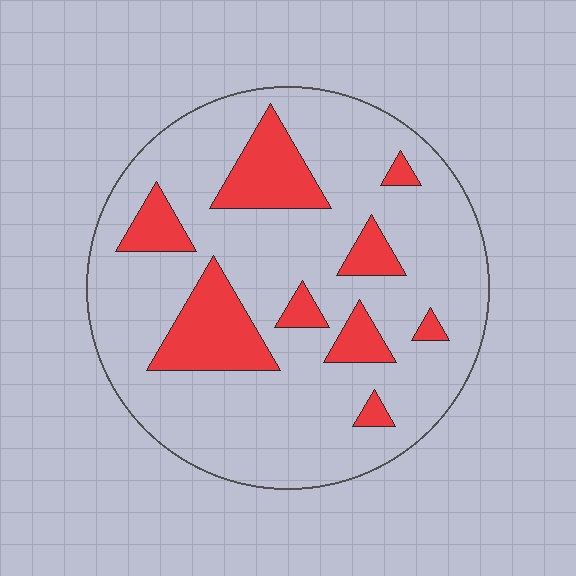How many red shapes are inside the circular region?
9.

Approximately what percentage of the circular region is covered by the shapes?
Approximately 20%.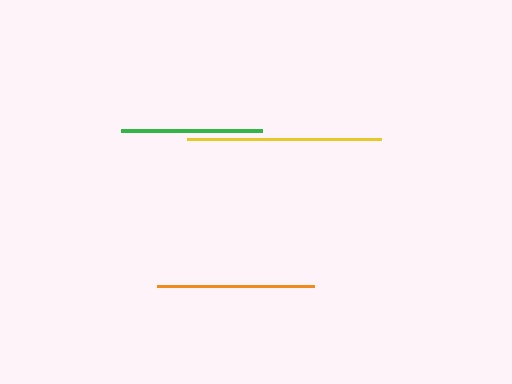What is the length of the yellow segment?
The yellow segment is approximately 193 pixels long.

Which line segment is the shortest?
The green line is the shortest at approximately 141 pixels.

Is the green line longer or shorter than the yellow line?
The yellow line is longer than the green line.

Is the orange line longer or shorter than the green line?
The orange line is longer than the green line.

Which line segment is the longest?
The yellow line is the longest at approximately 193 pixels.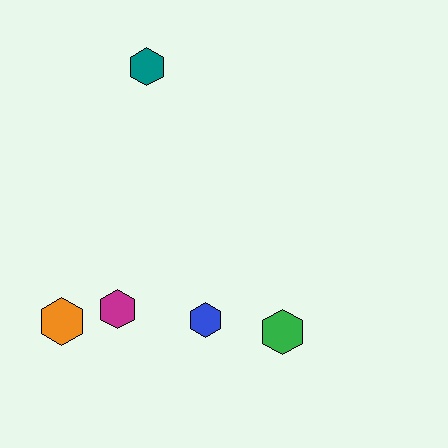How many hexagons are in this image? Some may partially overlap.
There are 5 hexagons.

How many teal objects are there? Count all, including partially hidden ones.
There is 1 teal object.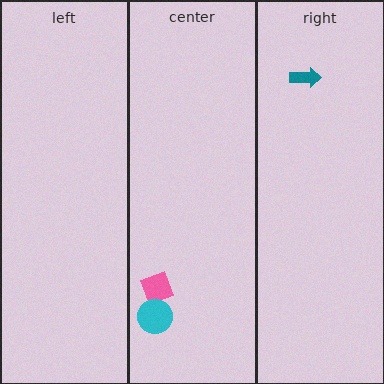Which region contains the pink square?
The center region.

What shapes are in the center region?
The pink square, the cyan circle.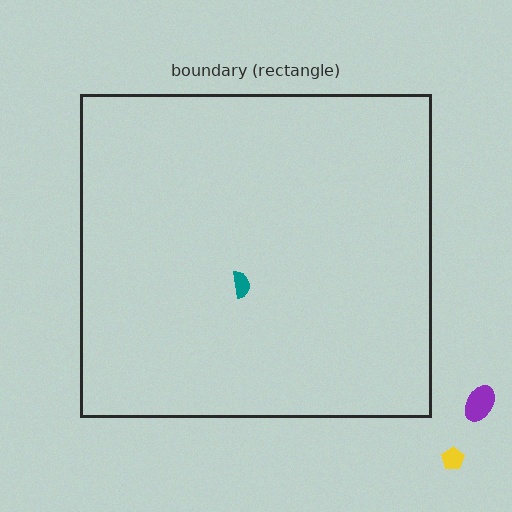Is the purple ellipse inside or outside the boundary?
Outside.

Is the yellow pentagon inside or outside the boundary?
Outside.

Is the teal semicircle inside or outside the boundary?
Inside.